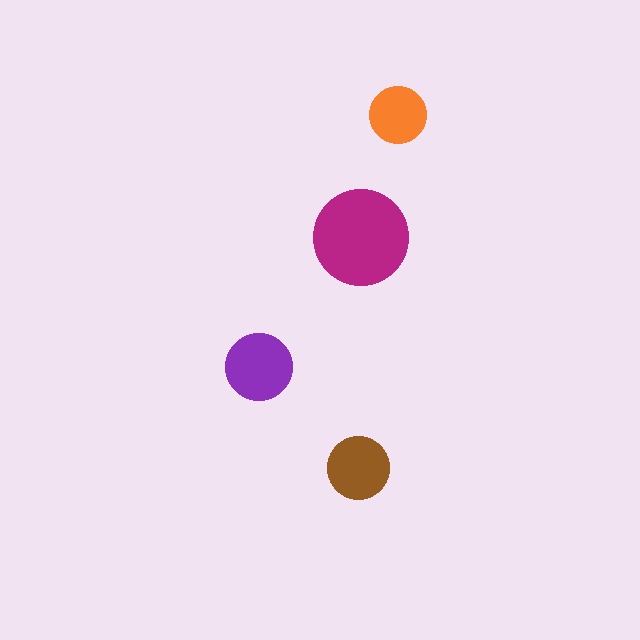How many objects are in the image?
There are 4 objects in the image.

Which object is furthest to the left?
The purple circle is leftmost.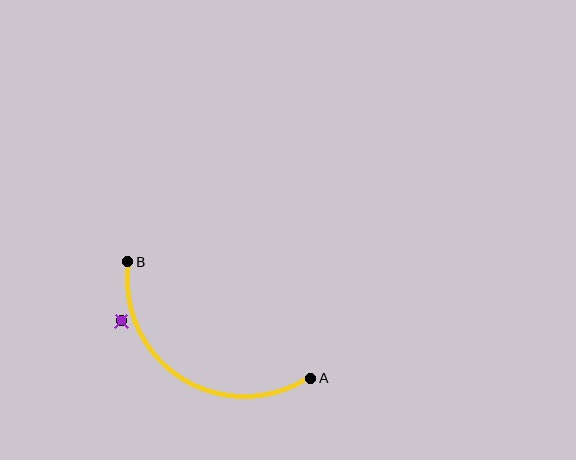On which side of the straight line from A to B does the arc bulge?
The arc bulges below the straight line connecting A and B.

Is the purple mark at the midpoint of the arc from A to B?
No — the purple mark does not lie on the arc at all. It sits slightly outside the curve.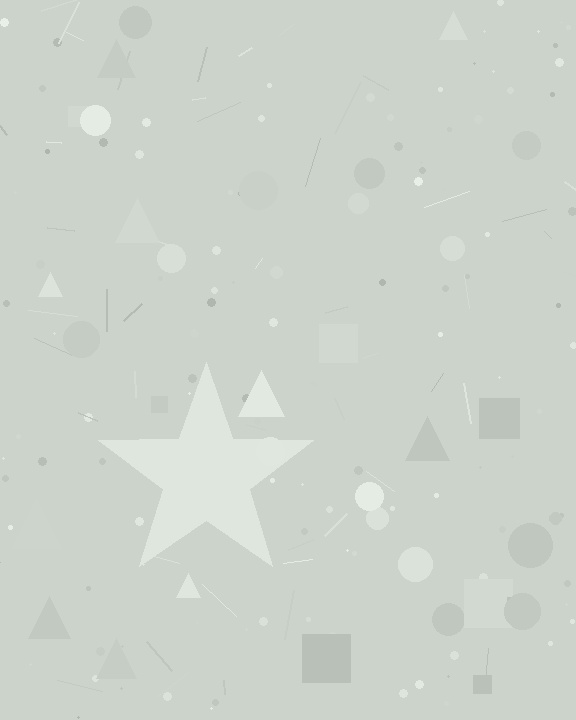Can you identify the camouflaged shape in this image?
The camouflaged shape is a star.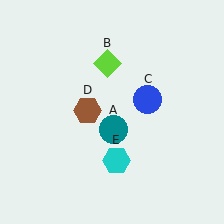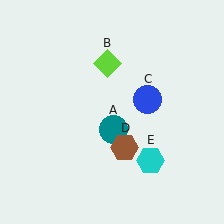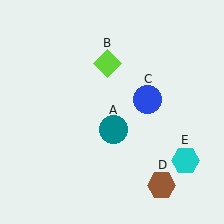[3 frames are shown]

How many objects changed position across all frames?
2 objects changed position: brown hexagon (object D), cyan hexagon (object E).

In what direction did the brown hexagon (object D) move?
The brown hexagon (object D) moved down and to the right.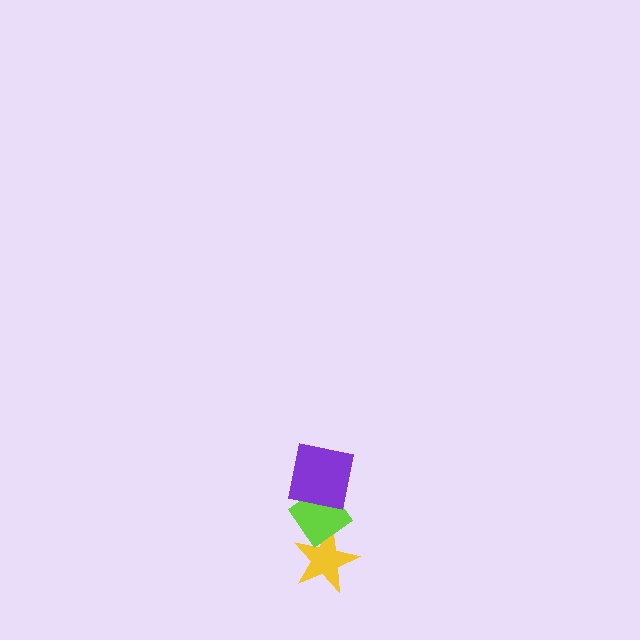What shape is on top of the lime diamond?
The purple square is on top of the lime diamond.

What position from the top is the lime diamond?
The lime diamond is 2nd from the top.